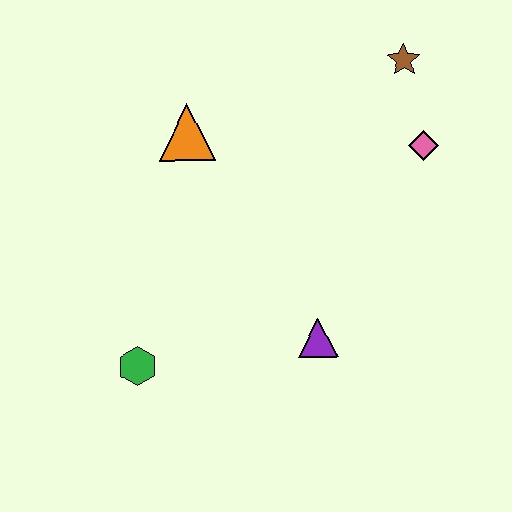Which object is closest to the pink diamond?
The brown star is closest to the pink diamond.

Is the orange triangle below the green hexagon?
No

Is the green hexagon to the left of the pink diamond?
Yes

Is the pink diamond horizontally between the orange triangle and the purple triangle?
No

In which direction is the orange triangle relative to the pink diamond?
The orange triangle is to the left of the pink diamond.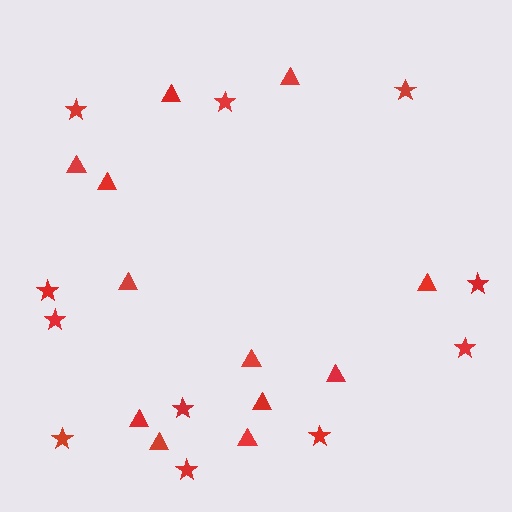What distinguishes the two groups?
There are 2 groups: one group of stars (11) and one group of triangles (12).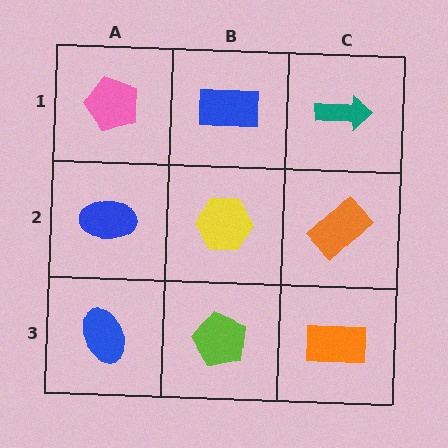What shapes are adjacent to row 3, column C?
An orange rectangle (row 2, column C), a lime pentagon (row 3, column B).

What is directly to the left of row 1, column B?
A pink pentagon.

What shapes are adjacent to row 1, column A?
A blue ellipse (row 2, column A), a blue rectangle (row 1, column B).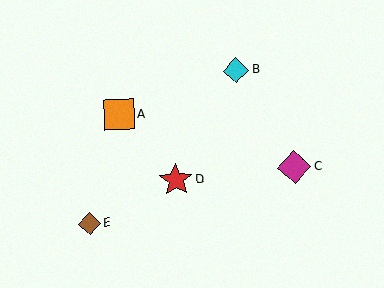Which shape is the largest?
The red star (labeled D) is the largest.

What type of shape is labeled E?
Shape E is a brown diamond.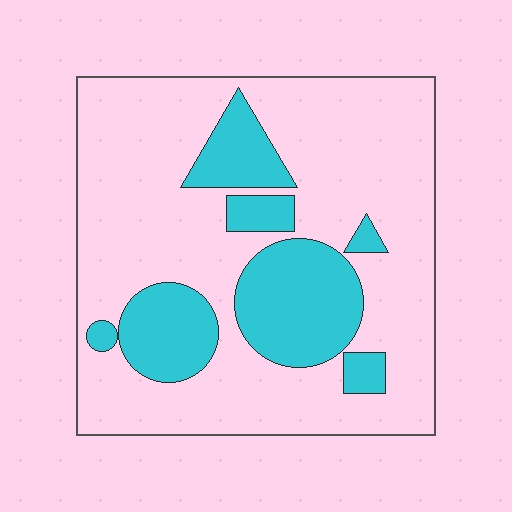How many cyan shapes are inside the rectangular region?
7.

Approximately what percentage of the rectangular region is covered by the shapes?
Approximately 25%.